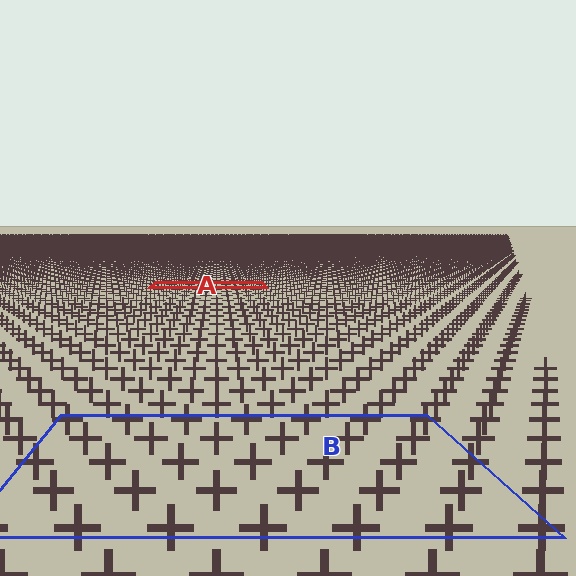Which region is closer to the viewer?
Region B is closer. The texture elements there are larger and more spread out.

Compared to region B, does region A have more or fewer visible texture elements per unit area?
Region A has more texture elements per unit area — they are packed more densely because it is farther away.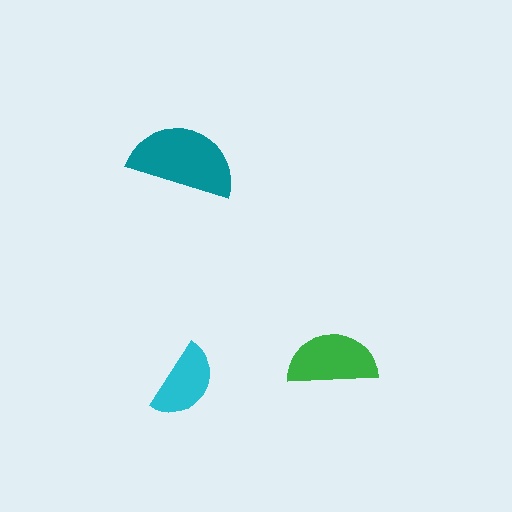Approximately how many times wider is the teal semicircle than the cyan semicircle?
About 1.5 times wider.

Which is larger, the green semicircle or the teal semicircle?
The teal one.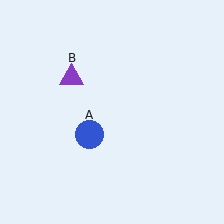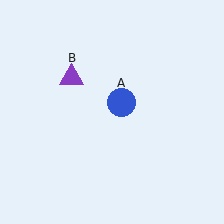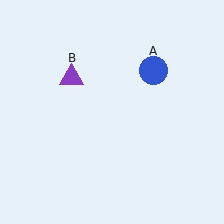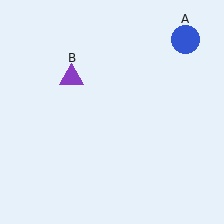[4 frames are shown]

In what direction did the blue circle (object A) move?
The blue circle (object A) moved up and to the right.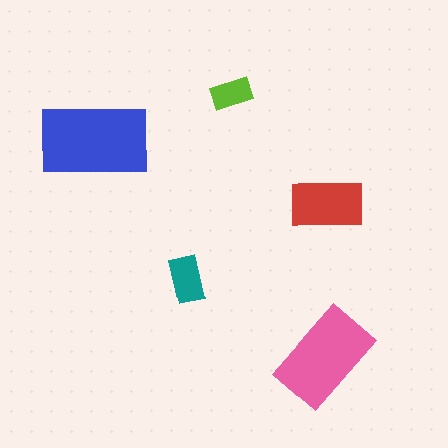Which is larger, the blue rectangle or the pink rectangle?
The blue one.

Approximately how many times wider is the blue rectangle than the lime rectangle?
About 2.5 times wider.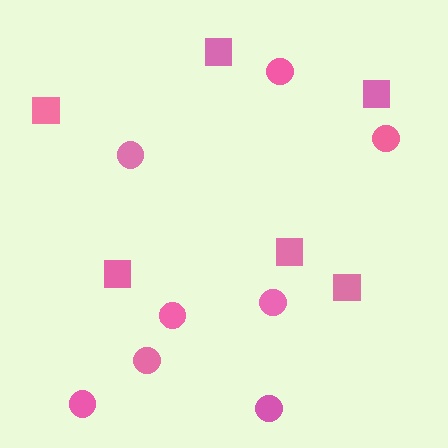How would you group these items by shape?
There are 2 groups: one group of squares (6) and one group of circles (8).